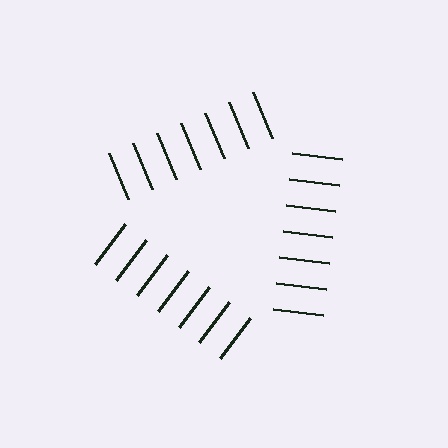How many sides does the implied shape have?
3 sides — the line-ends trace a triangle.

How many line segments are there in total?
21 — 7 along each of the 3 edges.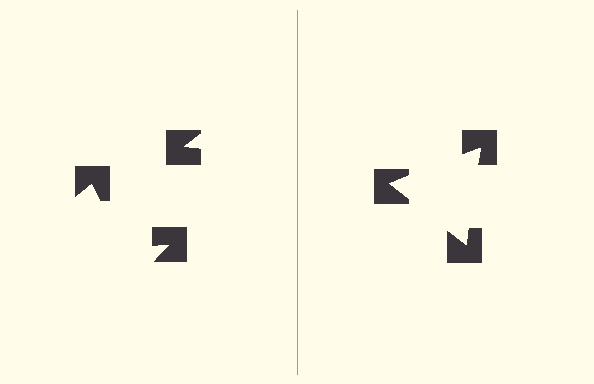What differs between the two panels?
The notched squares are positioned identically on both sides; only the wedge orientations differ. On the right they align to a triangle; on the left they are misaligned.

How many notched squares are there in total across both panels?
6 — 3 on each side.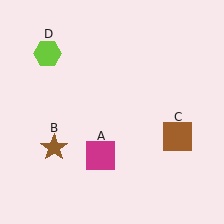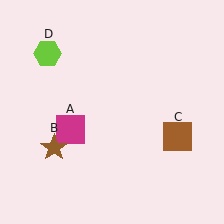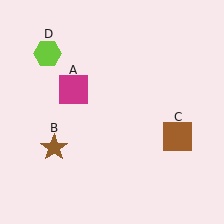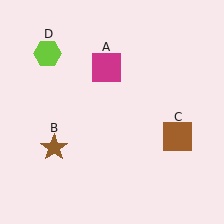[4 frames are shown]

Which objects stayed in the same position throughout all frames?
Brown star (object B) and brown square (object C) and lime hexagon (object D) remained stationary.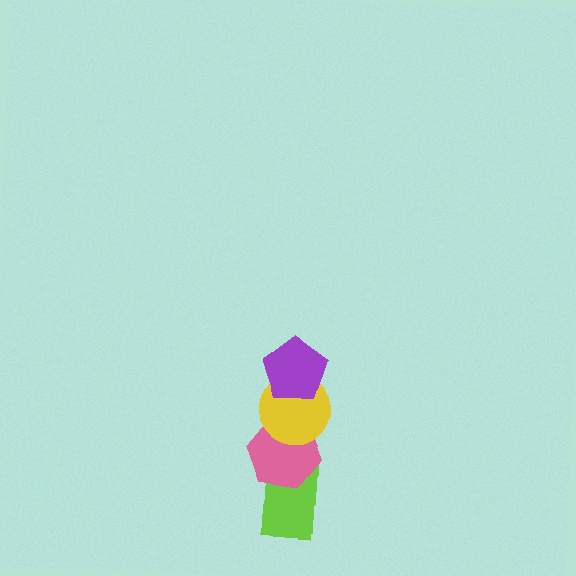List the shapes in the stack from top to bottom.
From top to bottom: the purple pentagon, the yellow circle, the pink hexagon, the lime rectangle.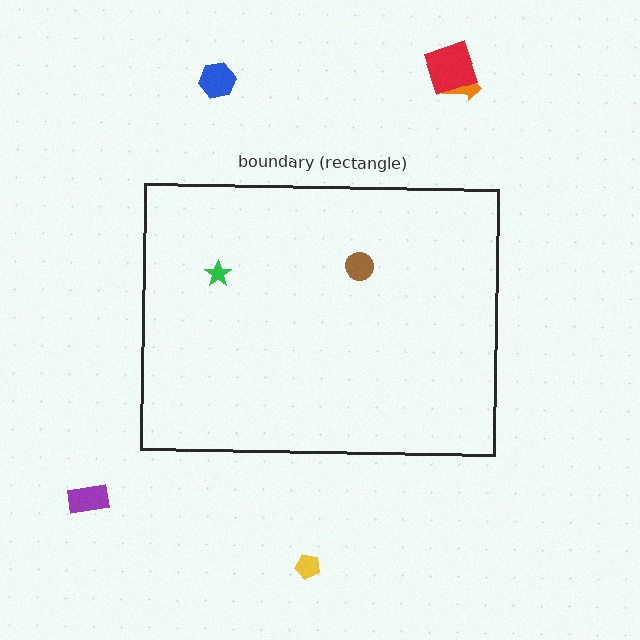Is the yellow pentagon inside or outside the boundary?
Outside.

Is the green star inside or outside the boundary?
Inside.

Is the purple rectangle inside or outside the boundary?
Outside.